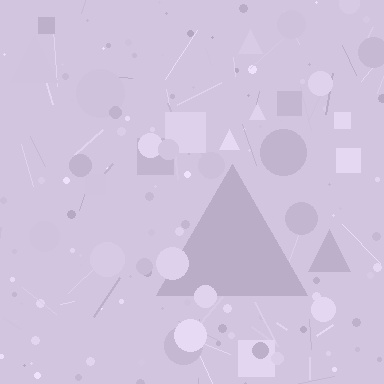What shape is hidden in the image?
A triangle is hidden in the image.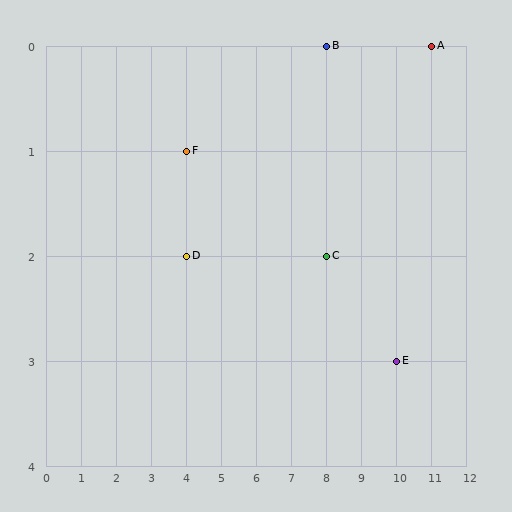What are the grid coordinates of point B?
Point B is at grid coordinates (8, 0).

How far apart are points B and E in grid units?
Points B and E are 2 columns and 3 rows apart (about 3.6 grid units diagonally).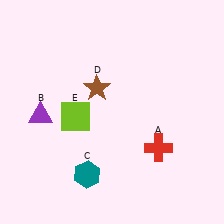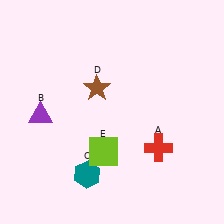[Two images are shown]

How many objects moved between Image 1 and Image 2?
1 object moved between the two images.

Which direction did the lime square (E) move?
The lime square (E) moved down.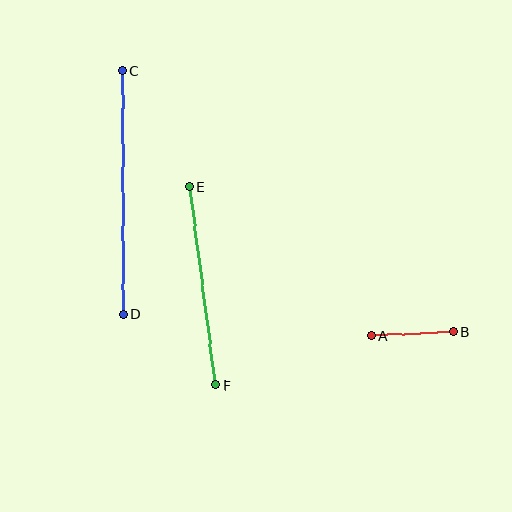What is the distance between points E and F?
The distance is approximately 200 pixels.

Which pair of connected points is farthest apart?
Points C and D are farthest apart.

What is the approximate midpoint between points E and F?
The midpoint is at approximately (202, 286) pixels.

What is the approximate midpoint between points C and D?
The midpoint is at approximately (123, 192) pixels.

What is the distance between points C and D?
The distance is approximately 244 pixels.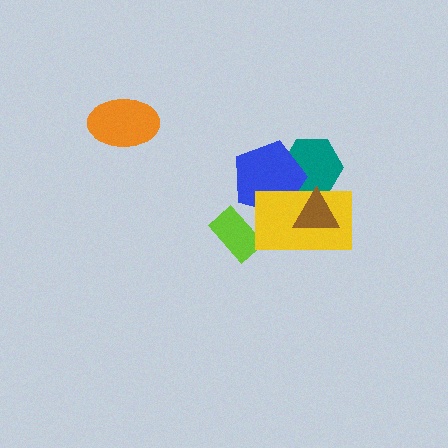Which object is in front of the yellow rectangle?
The brown triangle is in front of the yellow rectangle.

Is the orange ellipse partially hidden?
No, no other shape covers it.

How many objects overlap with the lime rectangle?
0 objects overlap with the lime rectangle.